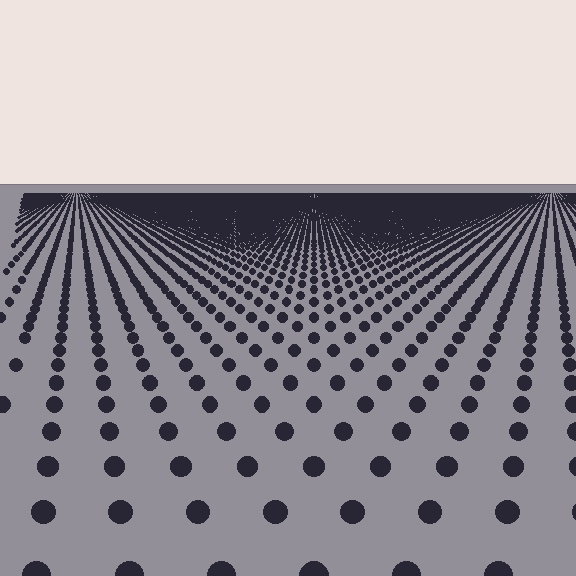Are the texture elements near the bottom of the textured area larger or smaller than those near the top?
Larger. Near the bottom, elements are closer to the viewer and appear at a bigger on-screen size.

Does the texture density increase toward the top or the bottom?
Density increases toward the top.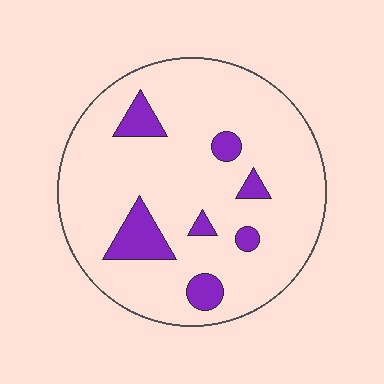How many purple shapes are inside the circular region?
7.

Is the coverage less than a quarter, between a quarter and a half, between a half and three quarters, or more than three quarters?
Less than a quarter.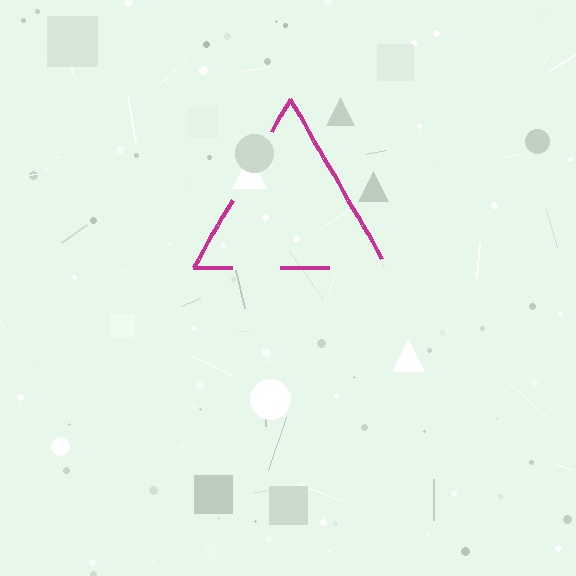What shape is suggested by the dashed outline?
The dashed outline suggests a triangle.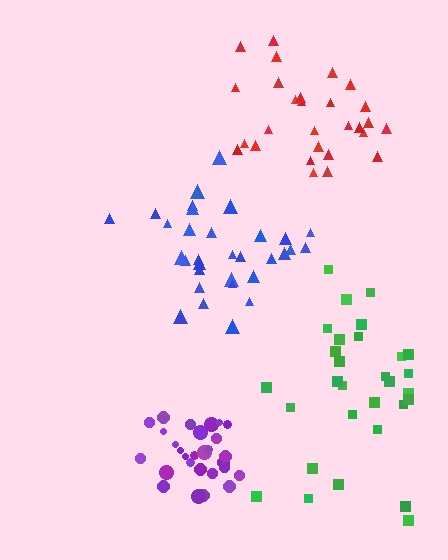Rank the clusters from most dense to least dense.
purple, blue, red, green.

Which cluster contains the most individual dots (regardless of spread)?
Blue (33).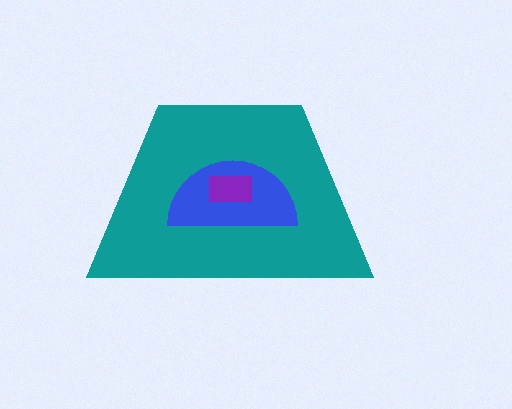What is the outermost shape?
The teal trapezoid.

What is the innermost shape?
The purple rectangle.